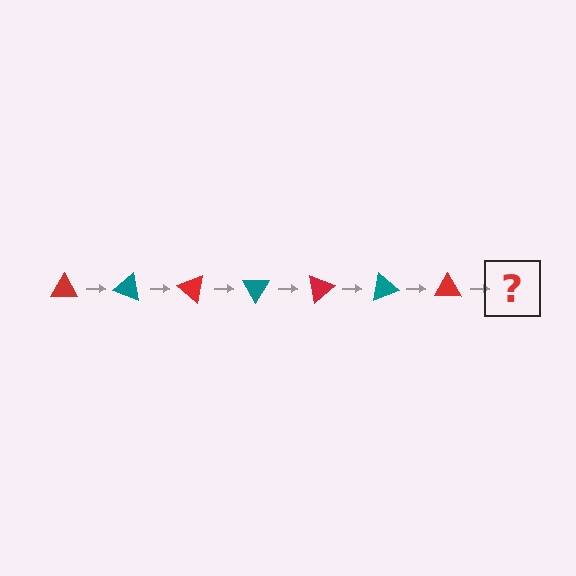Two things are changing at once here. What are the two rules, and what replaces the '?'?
The two rules are that it rotates 20 degrees each step and the color cycles through red and teal. The '?' should be a teal triangle, rotated 140 degrees from the start.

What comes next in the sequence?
The next element should be a teal triangle, rotated 140 degrees from the start.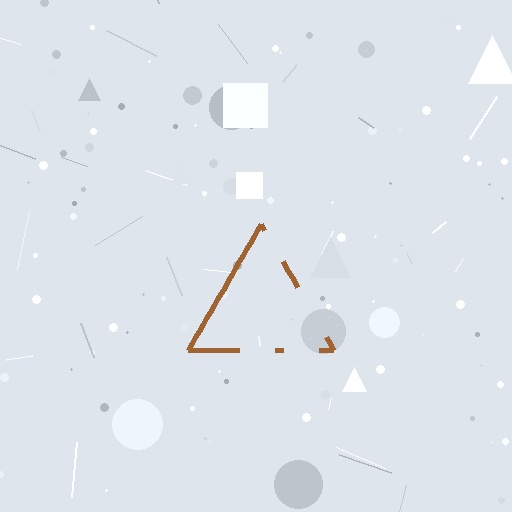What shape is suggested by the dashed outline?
The dashed outline suggests a triangle.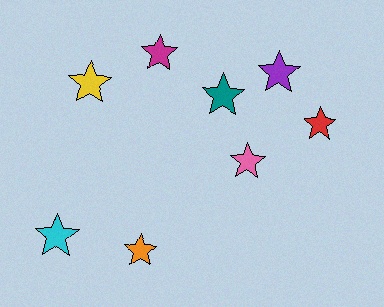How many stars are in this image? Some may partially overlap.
There are 8 stars.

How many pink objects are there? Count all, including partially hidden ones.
There is 1 pink object.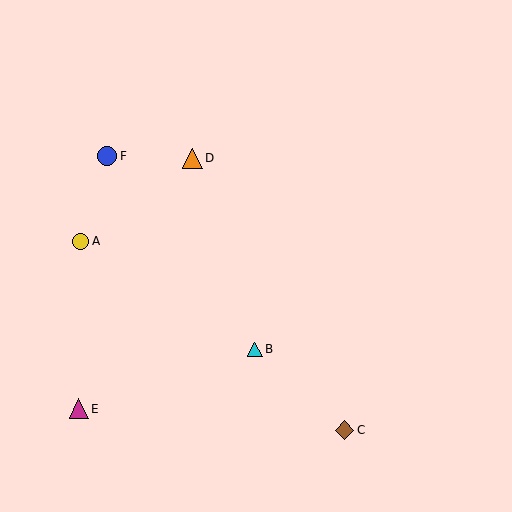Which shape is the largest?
The orange triangle (labeled D) is the largest.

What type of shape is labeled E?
Shape E is a magenta triangle.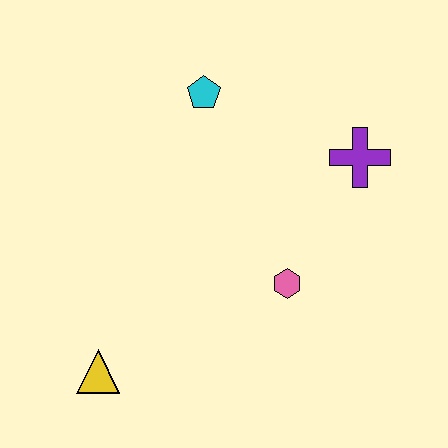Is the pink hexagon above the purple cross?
No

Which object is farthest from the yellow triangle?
The purple cross is farthest from the yellow triangle.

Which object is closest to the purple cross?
The pink hexagon is closest to the purple cross.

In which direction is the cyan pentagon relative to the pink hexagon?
The cyan pentagon is above the pink hexagon.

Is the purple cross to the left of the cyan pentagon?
No